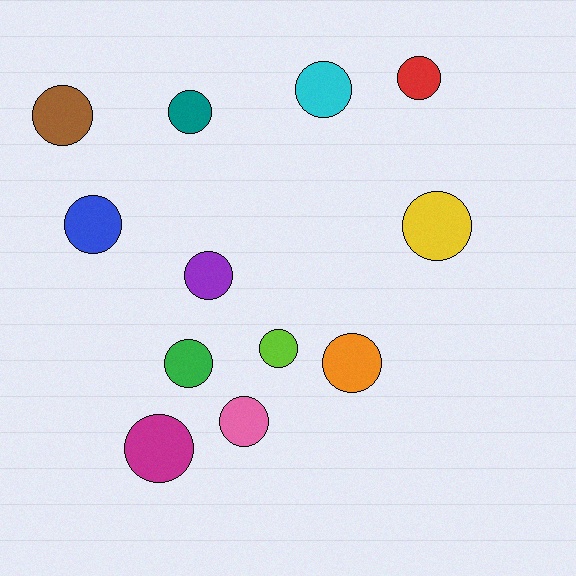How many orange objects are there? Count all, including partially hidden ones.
There is 1 orange object.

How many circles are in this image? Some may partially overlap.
There are 12 circles.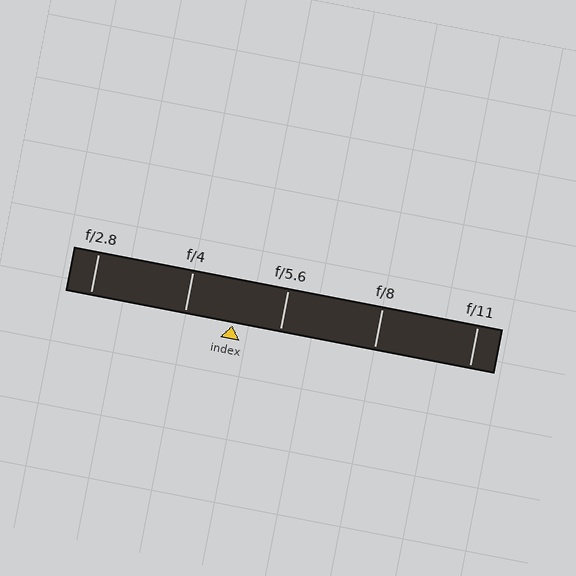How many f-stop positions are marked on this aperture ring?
There are 5 f-stop positions marked.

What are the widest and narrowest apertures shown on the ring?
The widest aperture shown is f/2.8 and the narrowest is f/11.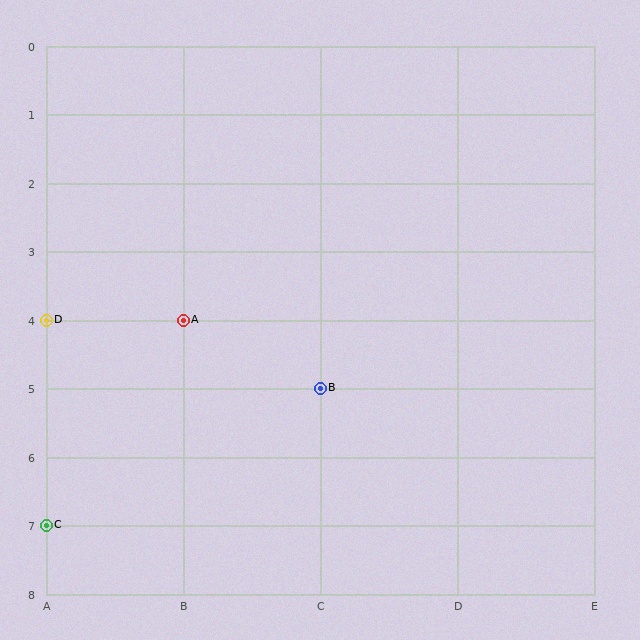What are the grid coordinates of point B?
Point B is at grid coordinates (C, 5).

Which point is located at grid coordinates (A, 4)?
Point D is at (A, 4).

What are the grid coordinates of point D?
Point D is at grid coordinates (A, 4).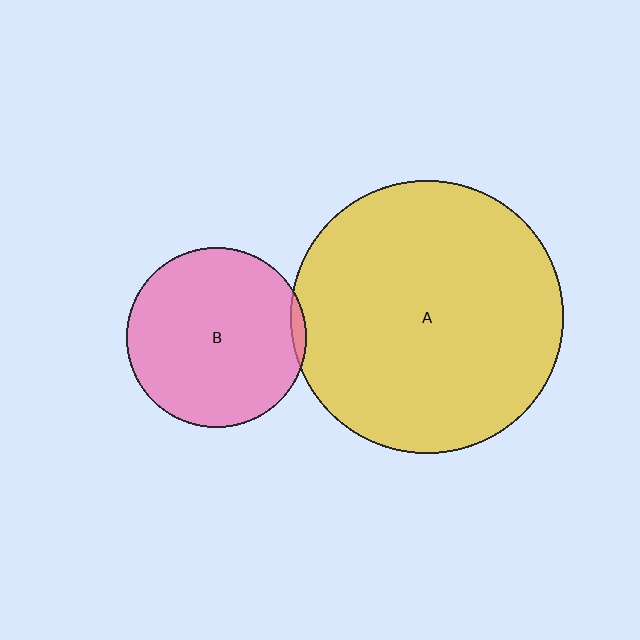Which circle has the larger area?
Circle A (yellow).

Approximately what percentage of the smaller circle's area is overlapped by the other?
Approximately 5%.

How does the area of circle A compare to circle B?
Approximately 2.3 times.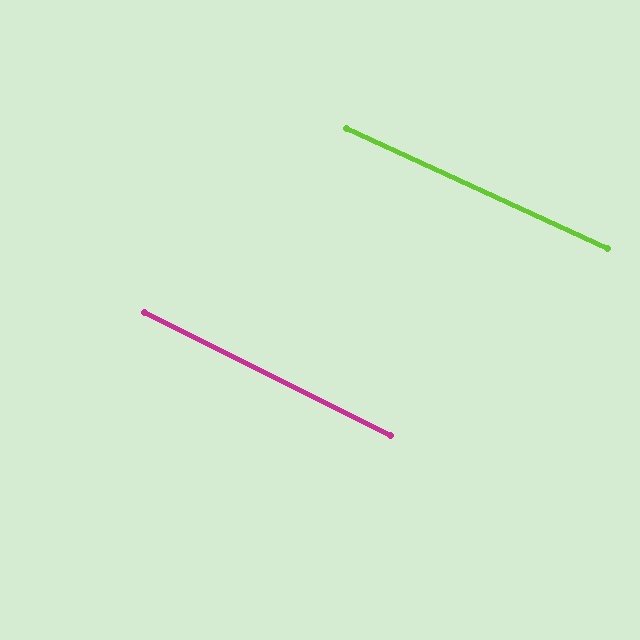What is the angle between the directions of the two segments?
Approximately 2 degrees.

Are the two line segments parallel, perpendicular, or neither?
Parallel — their directions differ by only 1.7°.